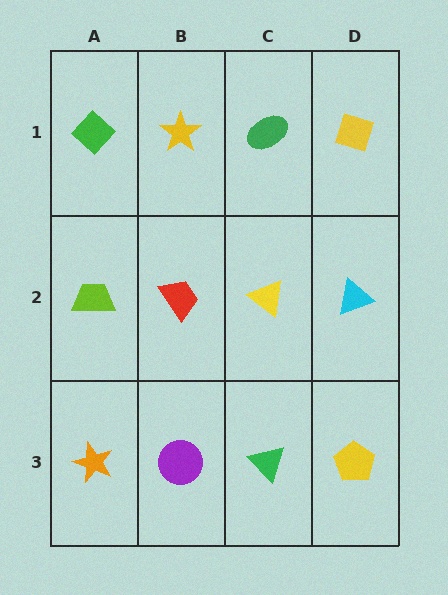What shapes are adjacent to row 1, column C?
A yellow triangle (row 2, column C), a yellow star (row 1, column B), a yellow diamond (row 1, column D).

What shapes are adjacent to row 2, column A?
A green diamond (row 1, column A), an orange star (row 3, column A), a red trapezoid (row 2, column B).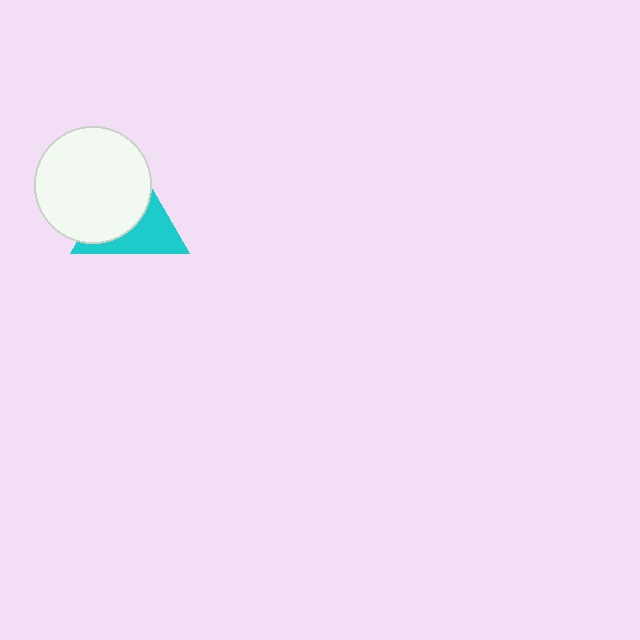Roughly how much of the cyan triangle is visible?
A small part of it is visible (roughly 45%).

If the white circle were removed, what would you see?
You would see the complete cyan triangle.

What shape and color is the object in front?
The object in front is a white circle.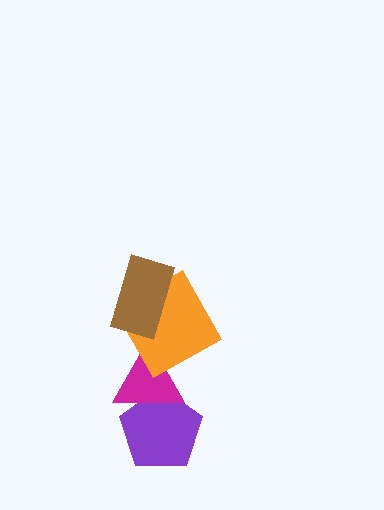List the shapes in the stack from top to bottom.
From top to bottom: the brown rectangle, the orange square, the magenta triangle, the purple pentagon.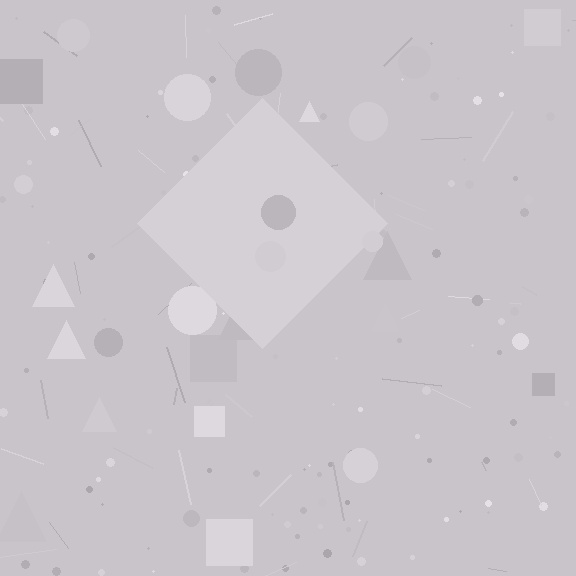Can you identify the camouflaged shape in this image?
The camouflaged shape is a diamond.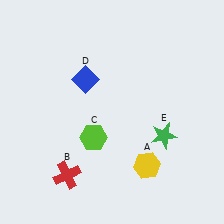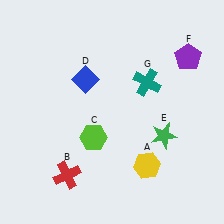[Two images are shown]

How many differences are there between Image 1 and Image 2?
There are 2 differences between the two images.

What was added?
A purple pentagon (F), a teal cross (G) were added in Image 2.